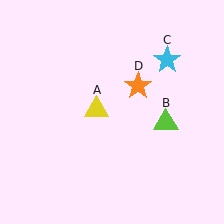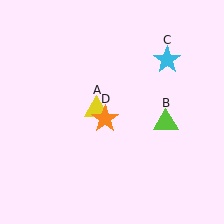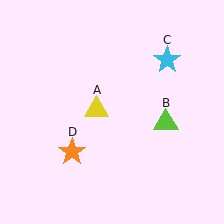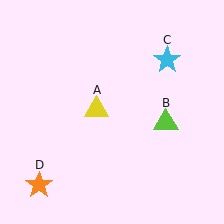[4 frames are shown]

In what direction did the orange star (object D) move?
The orange star (object D) moved down and to the left.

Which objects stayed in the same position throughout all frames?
Yellow triangle (object A) and lime triangle (object B) and cyan star (object C) remained stationary.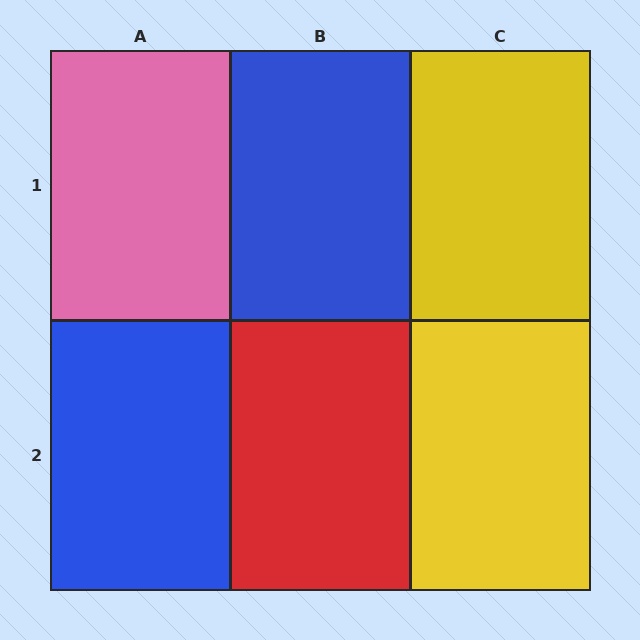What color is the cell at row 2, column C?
Yellow.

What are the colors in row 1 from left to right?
Pink, blue, yellow.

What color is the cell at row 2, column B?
Red.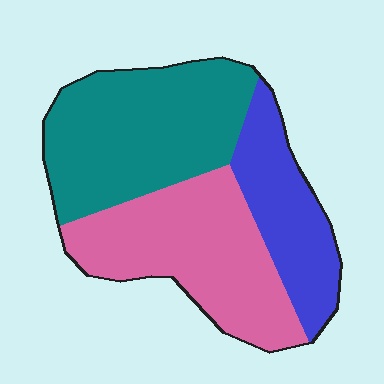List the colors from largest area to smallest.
From largest to smallest: teal, pink, blue.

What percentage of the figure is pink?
Pink takes up between a third and a half of the figure.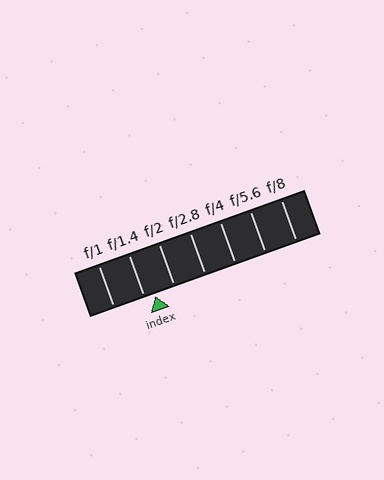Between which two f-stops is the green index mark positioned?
The index mark is between f/1.4 and f/2.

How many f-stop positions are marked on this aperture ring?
There are 7 f-stop positions marked.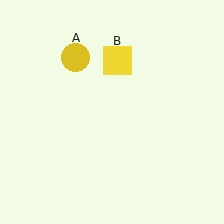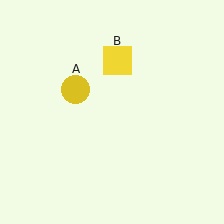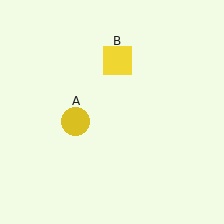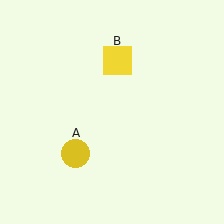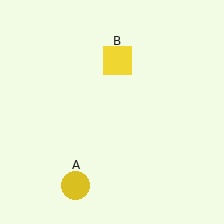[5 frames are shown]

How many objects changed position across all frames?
1 object changed position: yellow circle (object A).